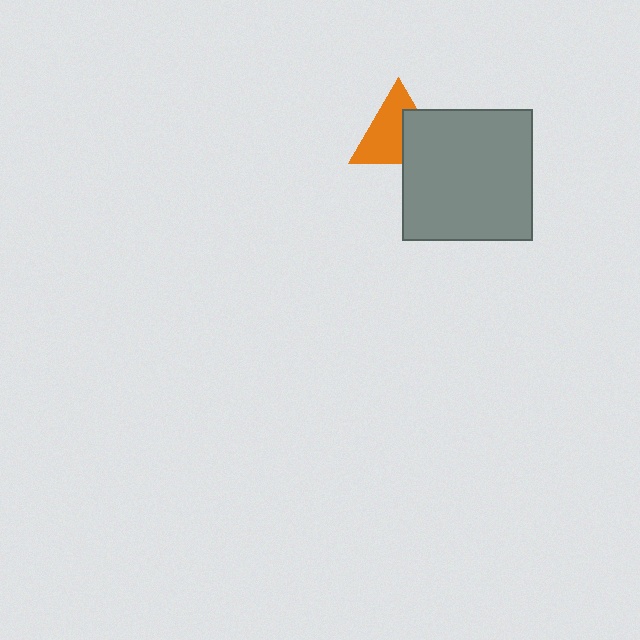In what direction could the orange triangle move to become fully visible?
The orange triangle could move toward the upper-left. That would shift it out from behind the gray square entirely.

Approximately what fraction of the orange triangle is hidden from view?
Roughly 39% of the orange triangle is hidden behind the gray square.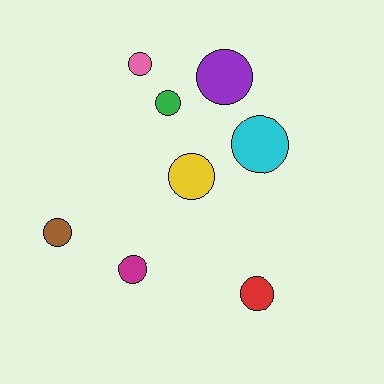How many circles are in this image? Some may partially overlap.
There are 8 circles.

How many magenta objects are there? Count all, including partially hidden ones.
There is 1 magenta object.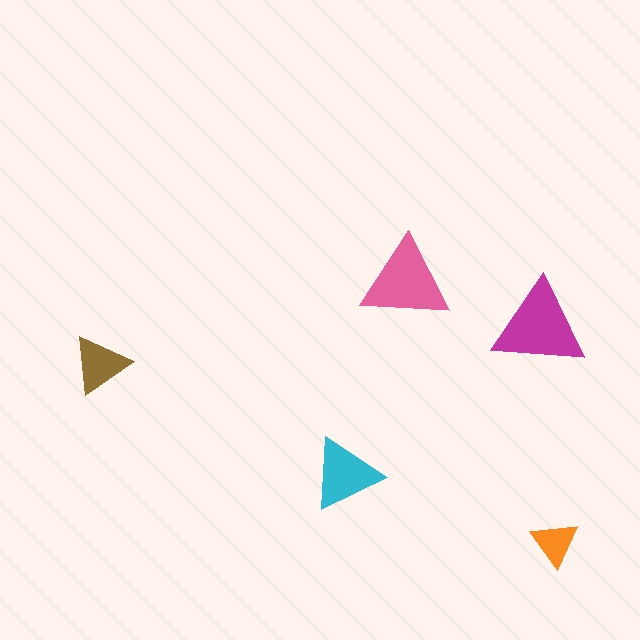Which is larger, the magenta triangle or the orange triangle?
The magenta one.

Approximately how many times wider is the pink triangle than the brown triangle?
About 1.5 times wider.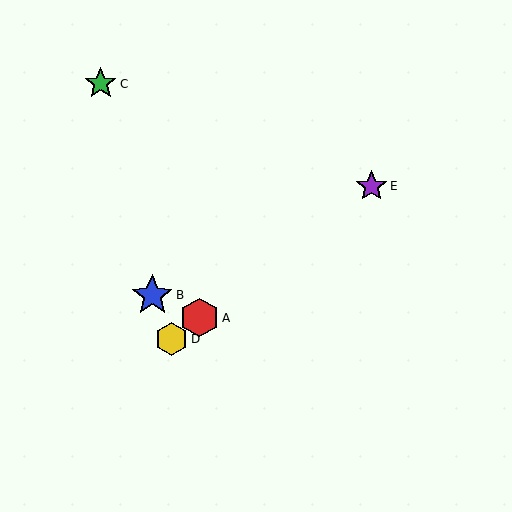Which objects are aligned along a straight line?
Objects A, D, E are aligned along a straight line.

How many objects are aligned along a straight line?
3 objects (A, D, E) are aligned along a straight line.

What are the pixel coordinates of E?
Object E is at (372, 186).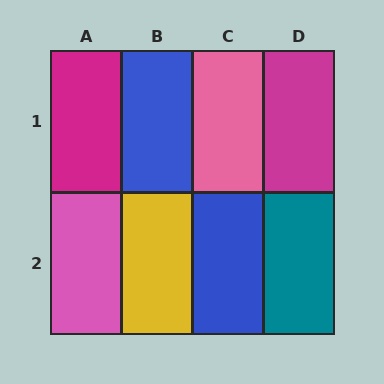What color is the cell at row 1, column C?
Pink.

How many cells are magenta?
2 cells are magenta.